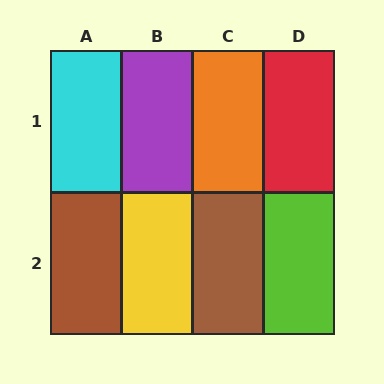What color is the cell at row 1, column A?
Cyan.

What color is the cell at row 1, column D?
Red.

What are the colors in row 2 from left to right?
Brown, yellow, brown, lime.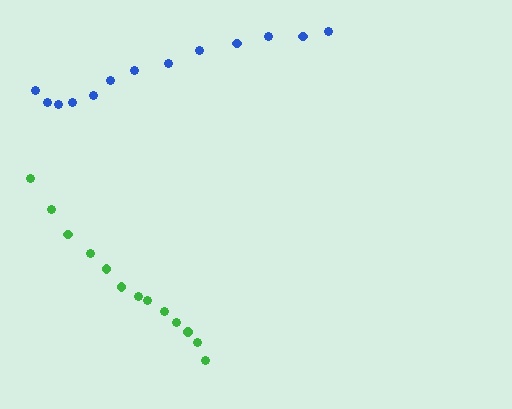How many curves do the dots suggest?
There are 2 distinct paths.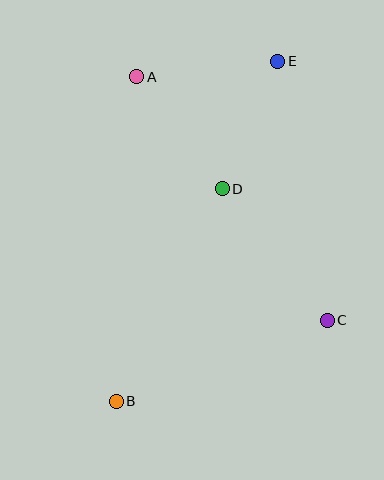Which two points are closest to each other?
Points D and E are closest to each other.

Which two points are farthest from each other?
Points B and E are farthest from each other.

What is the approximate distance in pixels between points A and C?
The distance between A and C is approximately 309 pixels.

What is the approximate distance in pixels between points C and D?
The distance between C and D is approximately 168 pixels.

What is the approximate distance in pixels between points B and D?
The distance between B and D is approximately 237 pixels.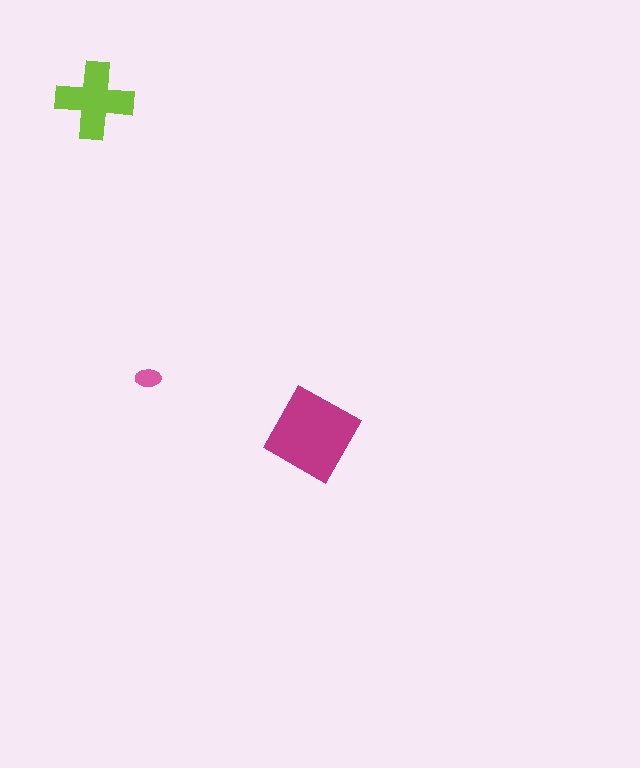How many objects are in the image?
There are 3 objects in the image.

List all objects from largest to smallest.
The magenta diamond, the lime cross, the pink ellipse.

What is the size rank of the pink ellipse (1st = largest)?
3rd.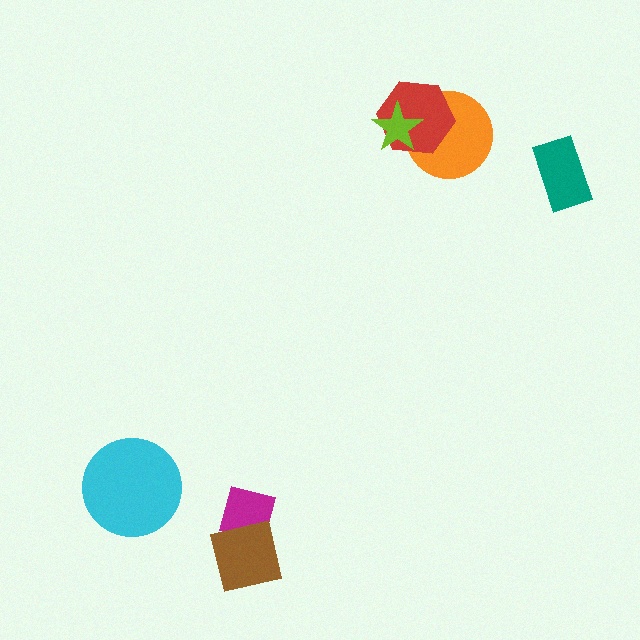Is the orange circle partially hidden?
Yes, it is partially covered by another shape.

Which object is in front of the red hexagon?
The lime star is in front of the red hexagon.